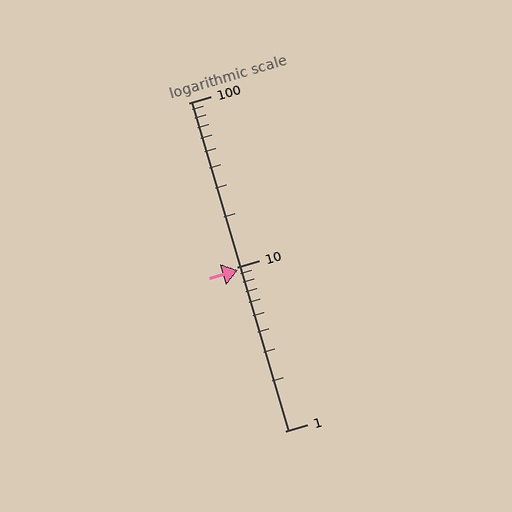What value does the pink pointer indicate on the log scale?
The pointer indicates approximately 9.5.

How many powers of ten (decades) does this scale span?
The scale spans 2 decades, from 1 to 100.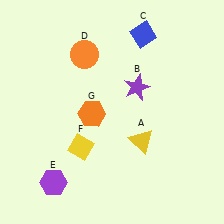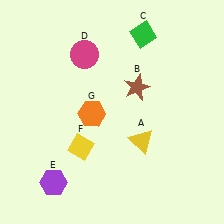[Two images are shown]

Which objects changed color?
B changed from purple to brown. C changed from blue to green. D changed from orange to magenta.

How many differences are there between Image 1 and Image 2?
There are 3 differences between the two images.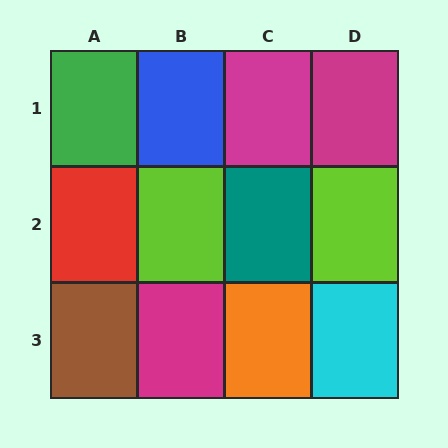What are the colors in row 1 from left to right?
Green, blue, magenta, magenta.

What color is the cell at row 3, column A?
Brown.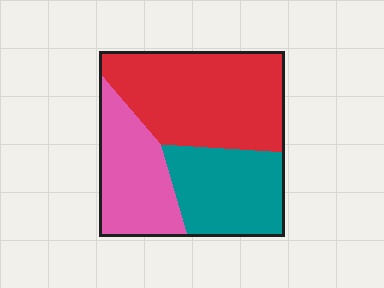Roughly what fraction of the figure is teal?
Teal takes up about one quarter (1/4) of the figure.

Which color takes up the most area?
Red, at roughly 45%.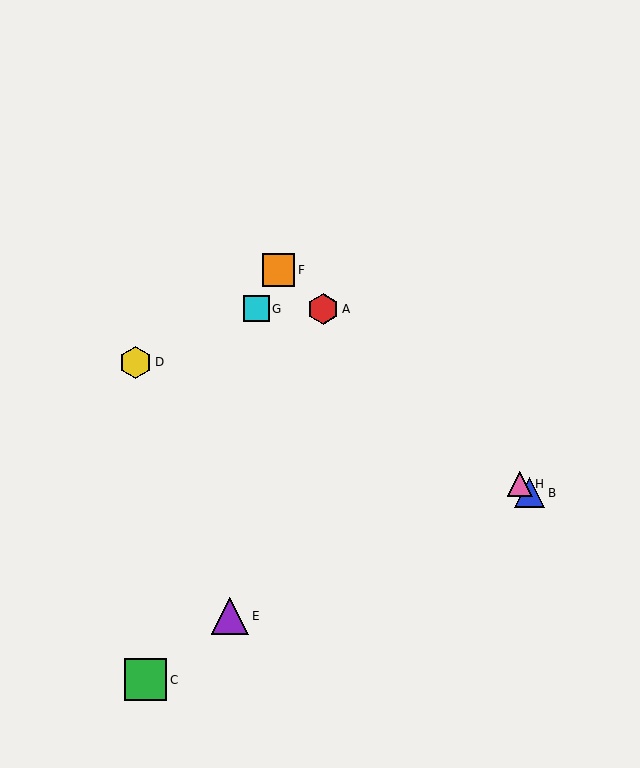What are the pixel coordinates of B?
Object B is at (530, 493).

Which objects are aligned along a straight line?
Objects A, B, F, H are aligned along a straight line.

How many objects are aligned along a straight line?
4 objects (A, B, F, H) are aligned along a straight line.